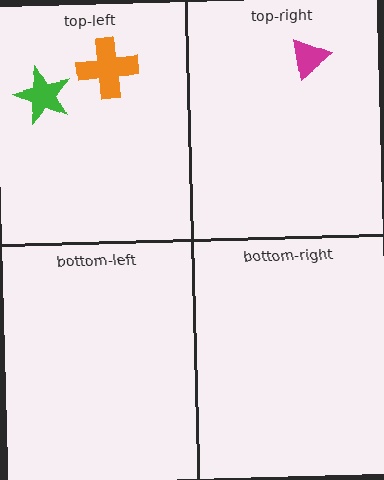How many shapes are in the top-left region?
2.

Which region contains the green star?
The top-left region.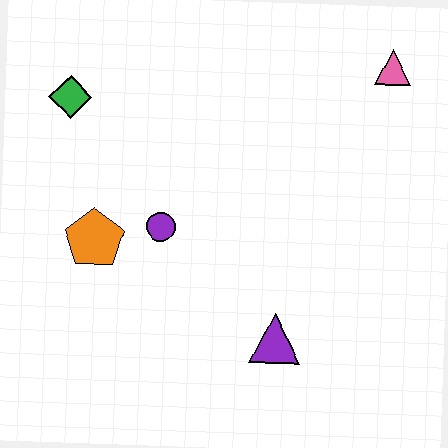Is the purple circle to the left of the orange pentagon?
No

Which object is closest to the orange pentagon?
The purple circle is closest to the orange pentagon.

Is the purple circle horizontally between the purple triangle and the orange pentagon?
Yes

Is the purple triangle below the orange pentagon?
Yes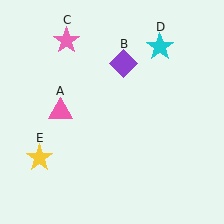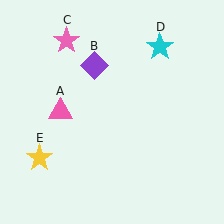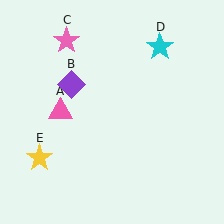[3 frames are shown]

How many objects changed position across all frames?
1 object changed position: purple diamond (object B).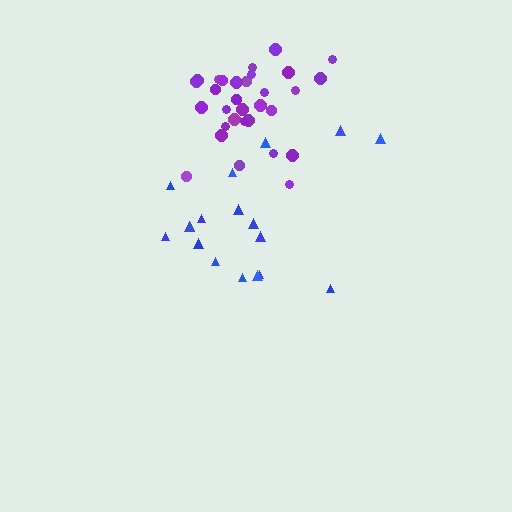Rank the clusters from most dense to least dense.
purple, blue.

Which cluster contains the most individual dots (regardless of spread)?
Purple (31).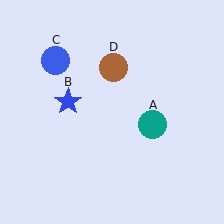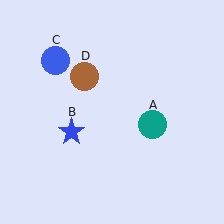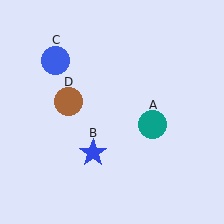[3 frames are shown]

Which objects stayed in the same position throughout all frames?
Teal circle (object A) and blue circle (object C) remained stationary.